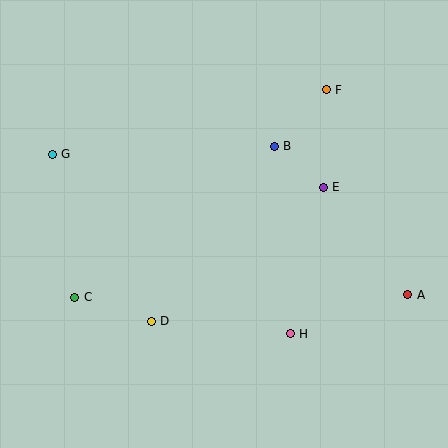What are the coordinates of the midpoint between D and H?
The midpoint between D and H is at (221, 328).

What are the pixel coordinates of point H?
Point H is at (290, 334).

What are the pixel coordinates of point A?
Point A is at (408, 295).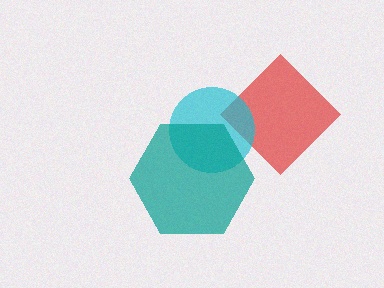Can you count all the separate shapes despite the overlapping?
Yes, there are 3 separate shapes.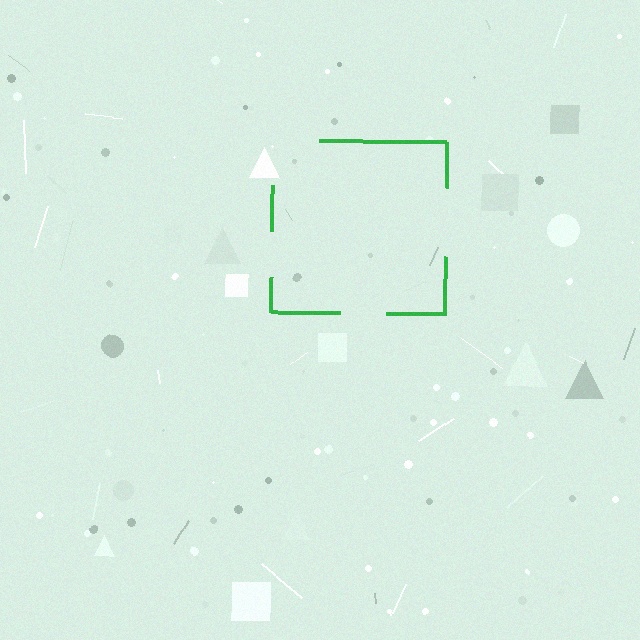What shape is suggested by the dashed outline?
The dashed outline suggests a square.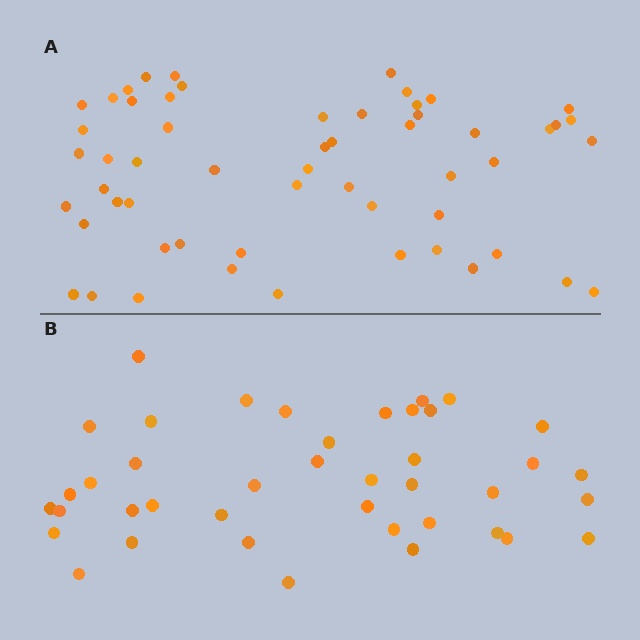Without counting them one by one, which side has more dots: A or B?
Region A (the top region) has more dots.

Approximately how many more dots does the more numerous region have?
Region A has approximately 15 more dots than region B.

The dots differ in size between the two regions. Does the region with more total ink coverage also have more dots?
No. Region B has more total ink coverage because its dots are larger, but region A actually contains more individual dots. Total area can be misleading — the number of items is what matters here.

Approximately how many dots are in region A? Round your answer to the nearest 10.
About 60 dots. (The exact count is 56, which rounds to 60.)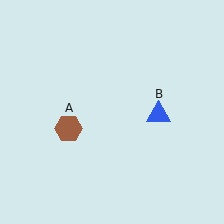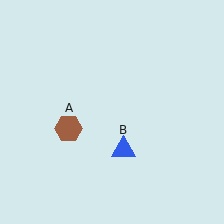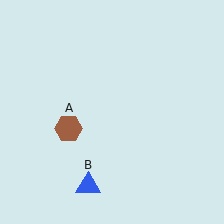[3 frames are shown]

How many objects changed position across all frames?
1 object changed position: blue triangle (object B).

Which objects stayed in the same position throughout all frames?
Brown hexagon (object A) remained stationary.